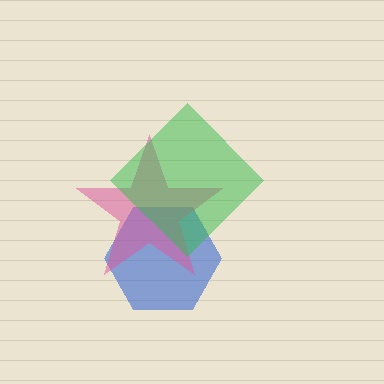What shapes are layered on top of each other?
The layered shapes are: a blue hexagon, a pink star, a green diamond.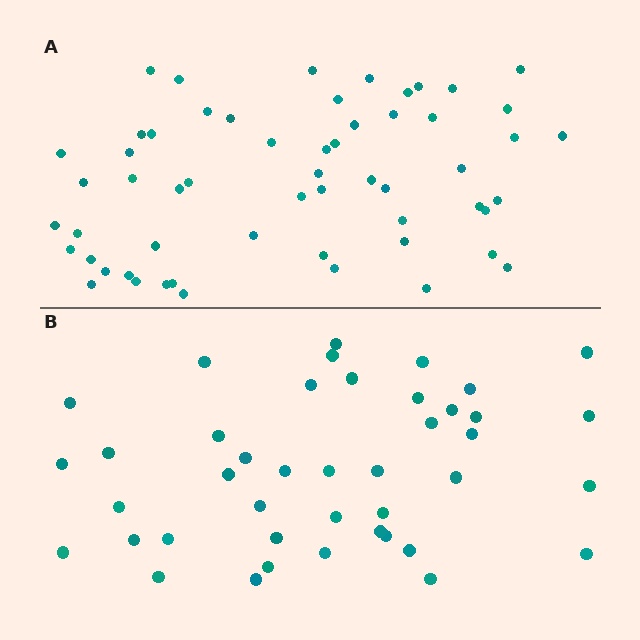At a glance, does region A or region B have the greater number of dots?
Region A (the top region) has more dots.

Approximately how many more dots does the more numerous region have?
Region A has approximately 15 more dots than region B.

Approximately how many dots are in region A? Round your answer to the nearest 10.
About 60 dots. (The exact count is 57, which rounds to 60.)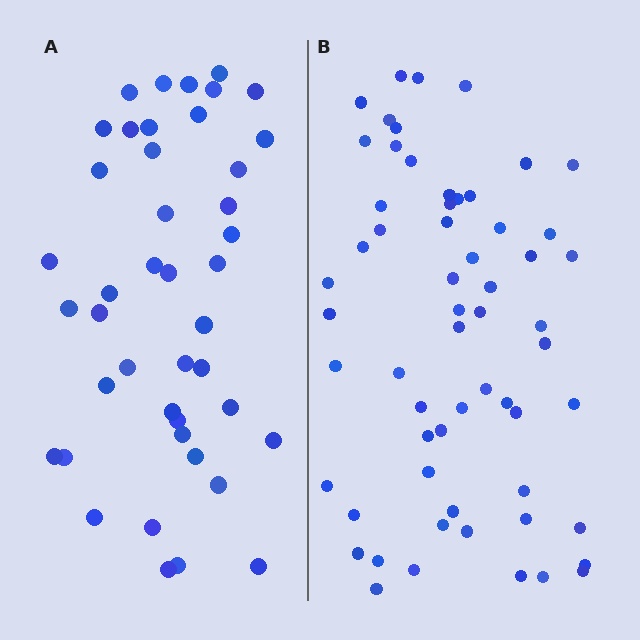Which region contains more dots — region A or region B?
Region B (the right region) has more dots.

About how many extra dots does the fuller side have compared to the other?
Region B has approximately 15 more dots than region A.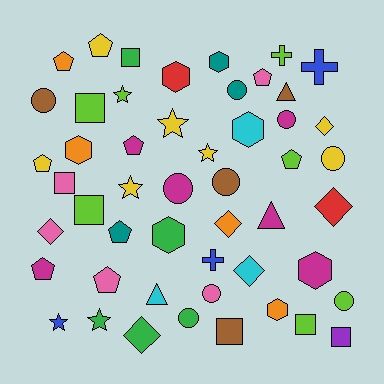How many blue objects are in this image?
There are 3 blue objects.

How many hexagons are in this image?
There are 7 hexagons.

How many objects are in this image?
There are 50 objects.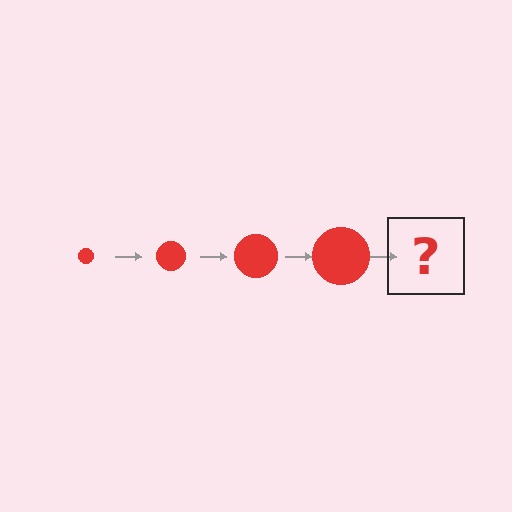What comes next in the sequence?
The next element should be a red circle, larger than the previous one.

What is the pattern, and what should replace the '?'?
The pattern is that the circle gets progressively larger each step. The '?' should be a red circle, larger than the previous one.